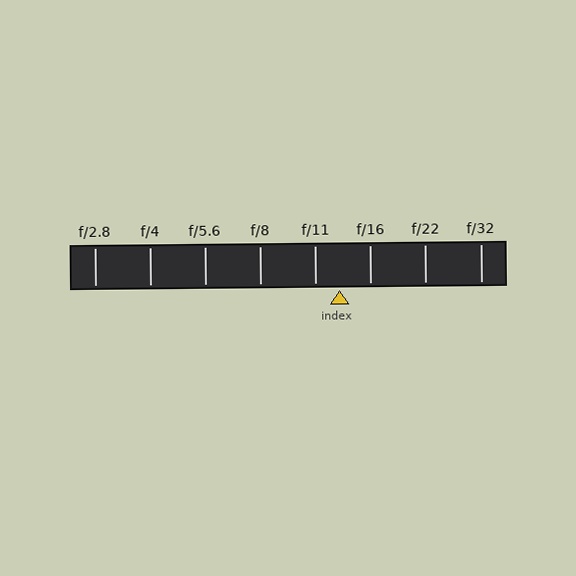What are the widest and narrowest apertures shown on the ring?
The widest aperture shown is f/2.8 and the narrowest is f/32.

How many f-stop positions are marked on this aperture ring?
There are 8 f-stop positions marked.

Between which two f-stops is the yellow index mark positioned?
The index mark is between f/11 and f/16.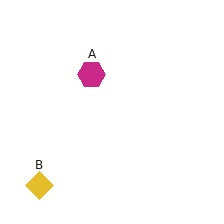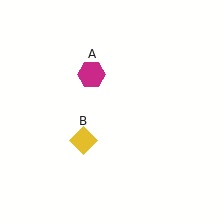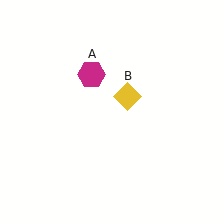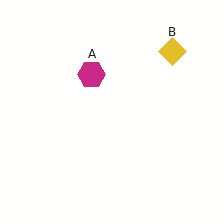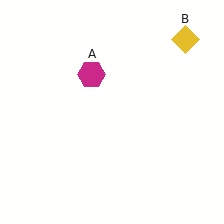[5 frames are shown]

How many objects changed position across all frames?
1 object changed position: yellow diamond (object B).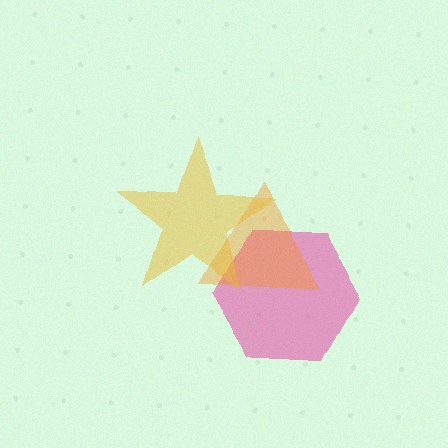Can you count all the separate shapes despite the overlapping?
Yes, there are 3 separate shapes.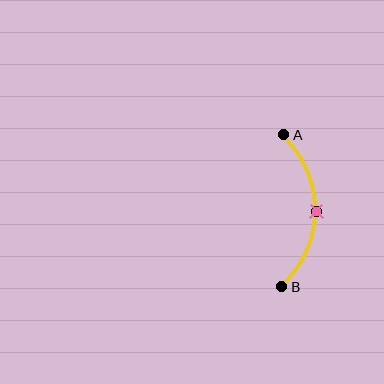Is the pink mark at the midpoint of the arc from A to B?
Yes. The pink mark lies on the arc at equal arc-length from both A and B — it is the arc midpoint.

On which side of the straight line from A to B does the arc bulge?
The arc bulges to the right of the straight line connecting A and B.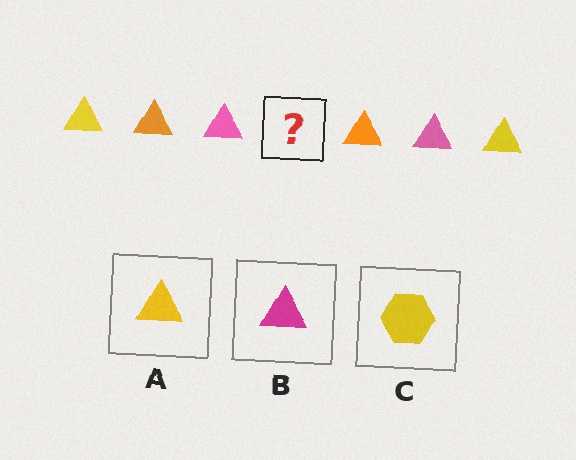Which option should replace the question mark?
Option A.